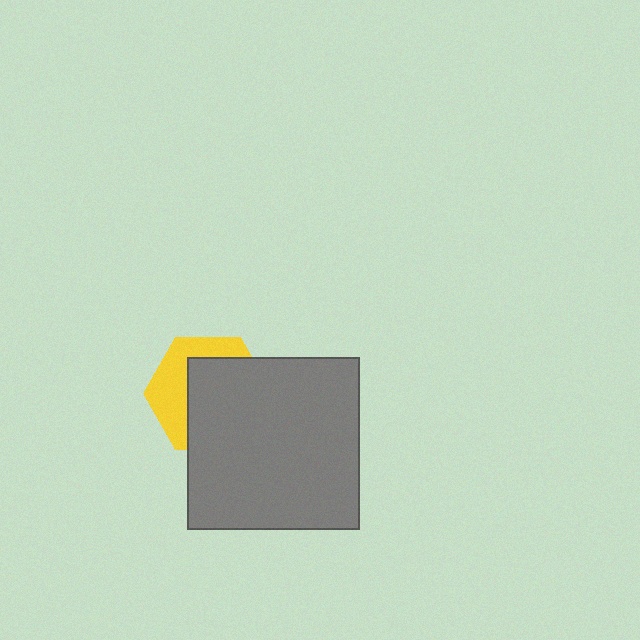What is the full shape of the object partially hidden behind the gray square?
The partially hidden object is a yellow hexagon.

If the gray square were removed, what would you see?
You would see the complete yellow hexagon.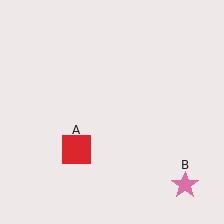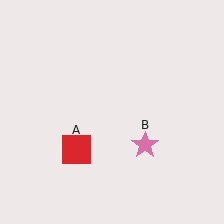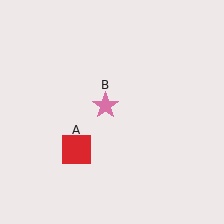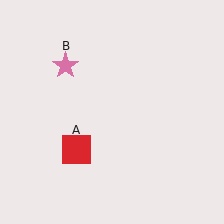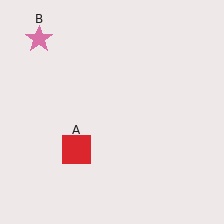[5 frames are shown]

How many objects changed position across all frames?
1 object changed position: pink star (object B).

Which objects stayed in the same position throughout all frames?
Red square (object A) remained stationary.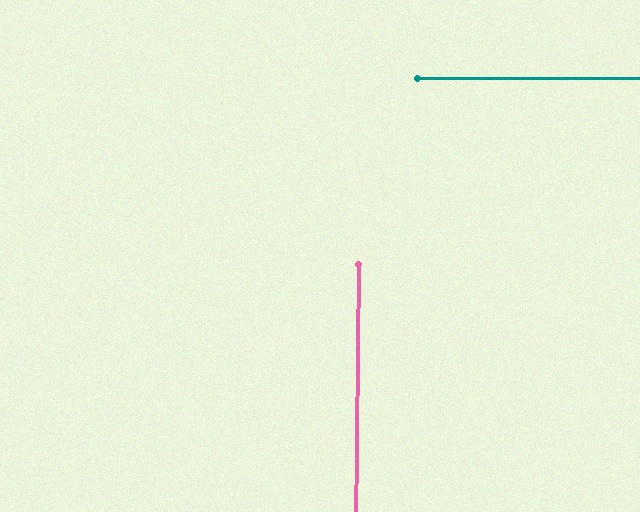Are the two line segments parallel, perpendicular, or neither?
Perpendicular — they meet at approximately 90°.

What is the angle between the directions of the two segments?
Approximately 90 degrees.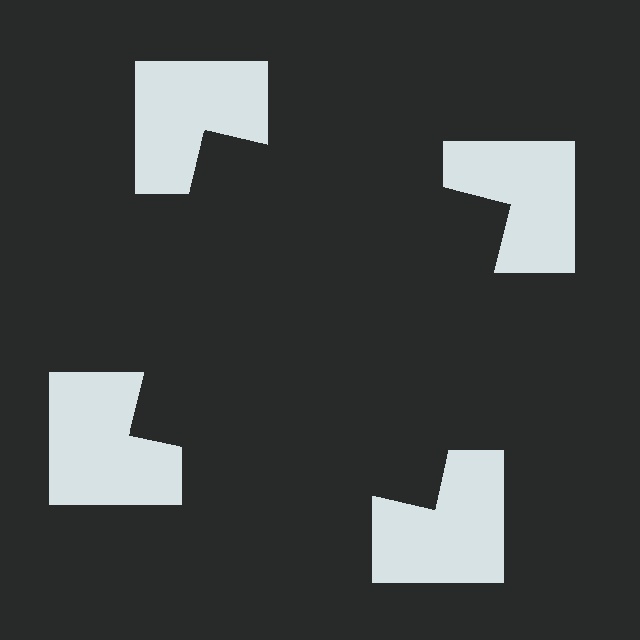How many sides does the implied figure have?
4 sides.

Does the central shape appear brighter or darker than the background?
It typically appears slightly darker than the background, even though no actual brightness change is drawn.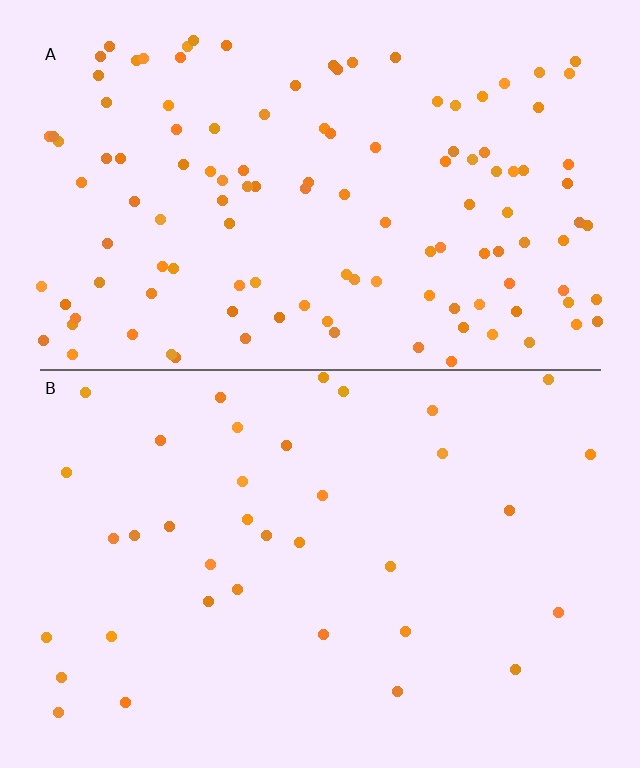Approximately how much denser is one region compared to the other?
Approximately 3.4× — region A over region B.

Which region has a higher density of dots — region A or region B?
A (the top).